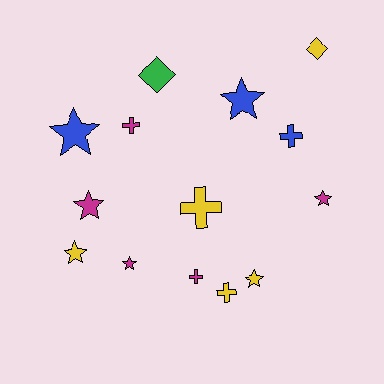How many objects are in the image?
There are 14 objects.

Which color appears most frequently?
Yellow, with 5 objects.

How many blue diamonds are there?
There are no blue diamonds.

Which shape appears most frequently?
Star, with 7 objects.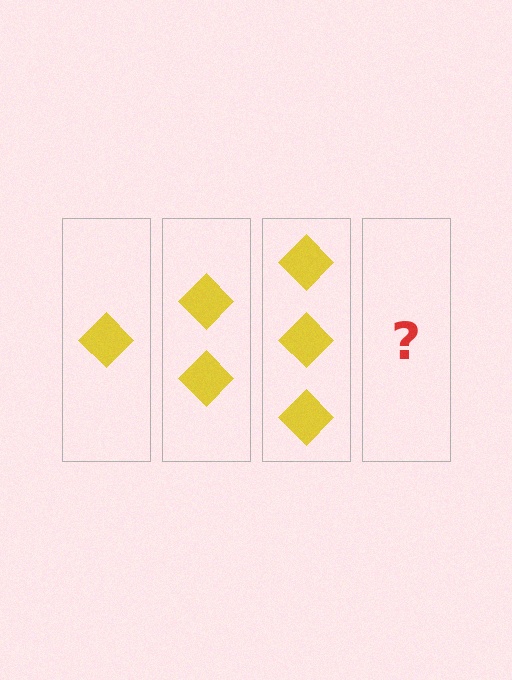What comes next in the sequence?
The next element should be 4 diamonds.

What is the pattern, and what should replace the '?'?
The pattern is that each step adds one more diamond. The '?' should be 4 diamonds.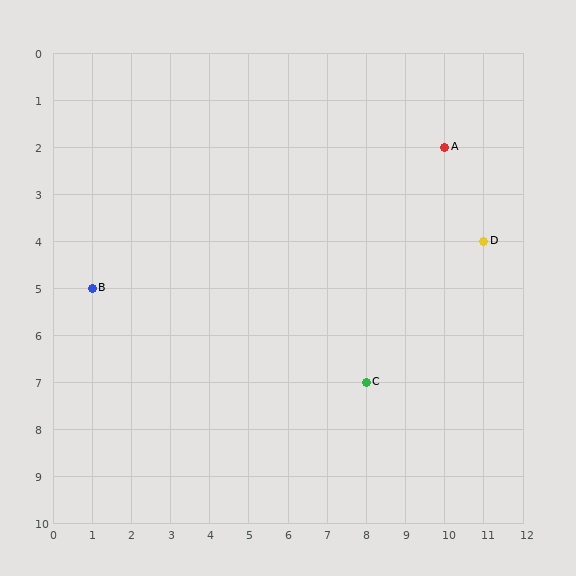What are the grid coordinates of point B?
Point B is at grid coordinates (1, 5).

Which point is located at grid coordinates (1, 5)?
Point B is at (1, 5).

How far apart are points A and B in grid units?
Points A and B are 9 columns and 3 rows apart (about 9.5 grid units diagonally).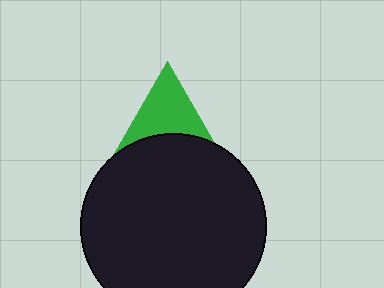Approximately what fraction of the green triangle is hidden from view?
Roughly 48% of the green triangle is hidden behind the black circle.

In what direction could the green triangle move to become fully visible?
The green triangle could move up. That would shift it out from behind the black circle entirely.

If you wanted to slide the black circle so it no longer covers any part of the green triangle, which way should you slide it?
Slide it down — that is the most direct way to separate the two shapes.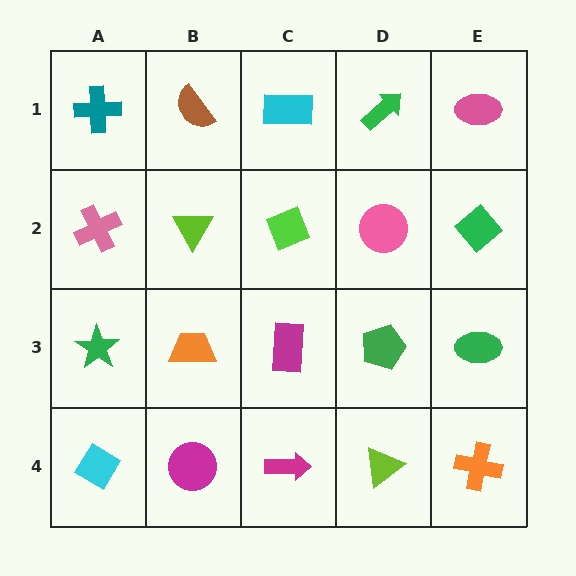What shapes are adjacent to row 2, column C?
A cyan rectangle (row 1, column C), a magenta rectangle (row 3, column C), a lime triangle (row 2, column B), a pink circle (row 2, column D).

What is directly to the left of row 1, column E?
A green arrow.